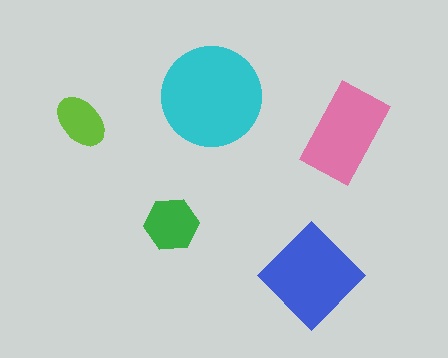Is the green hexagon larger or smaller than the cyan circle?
Smaller.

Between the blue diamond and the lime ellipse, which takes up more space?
The blue diamond.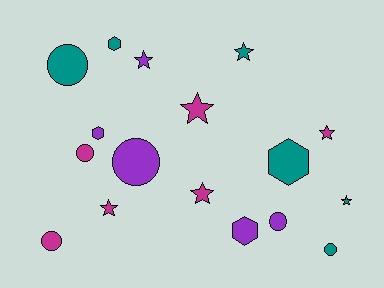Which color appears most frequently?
Magenta, with 6 objects.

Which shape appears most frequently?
Star, with 7 objects.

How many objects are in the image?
There are 17 objects.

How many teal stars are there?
There are 2 teal stars.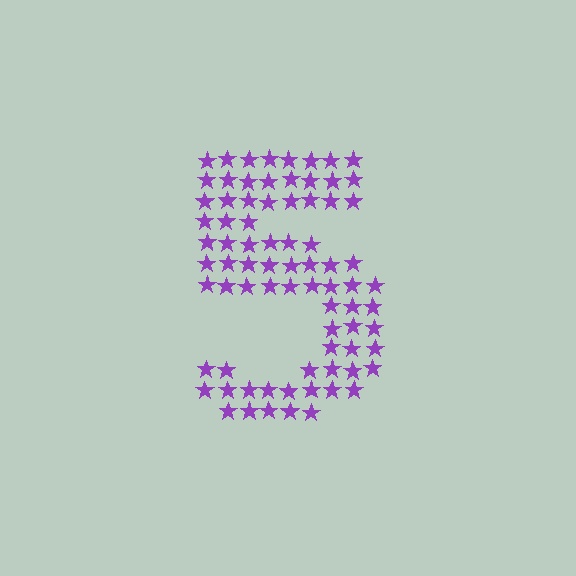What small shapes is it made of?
It is made of small stars.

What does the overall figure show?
The overall figure shows the digit 5.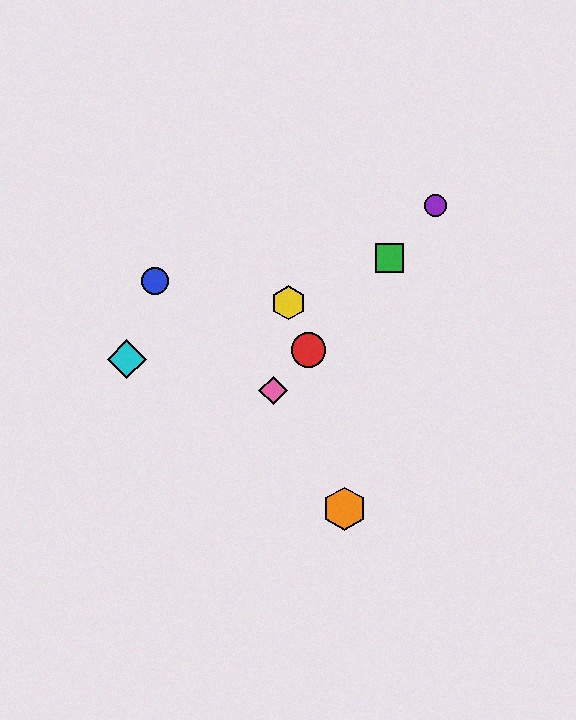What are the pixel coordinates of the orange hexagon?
The orange hexagon is at (344, 509).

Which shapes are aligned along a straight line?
The red circle, the green square, the purple circle, the pink diamond are aligned along a straight line.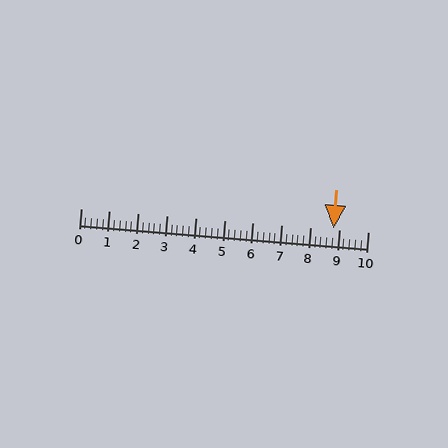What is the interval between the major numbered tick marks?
The major tick marks are spaced 1 units apart.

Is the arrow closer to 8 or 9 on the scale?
The arrow is closer to 9.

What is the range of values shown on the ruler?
The ruler shows values from 0 to 10.